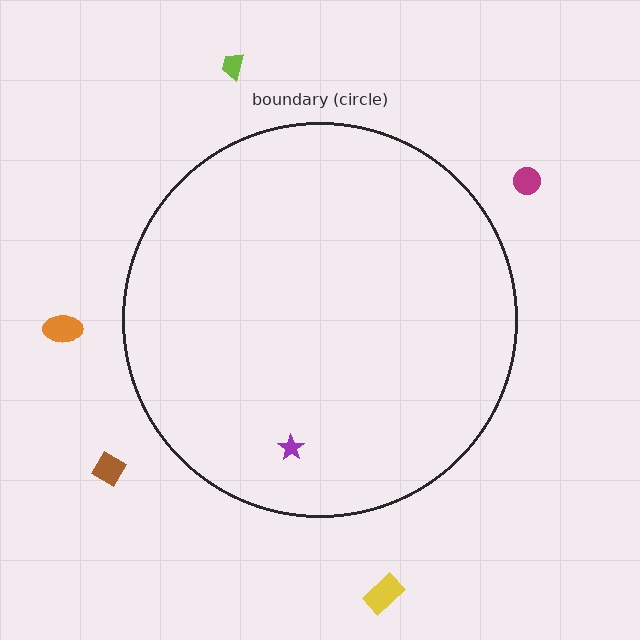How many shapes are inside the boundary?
1 inside, 5 outside.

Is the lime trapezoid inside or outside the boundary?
Outside.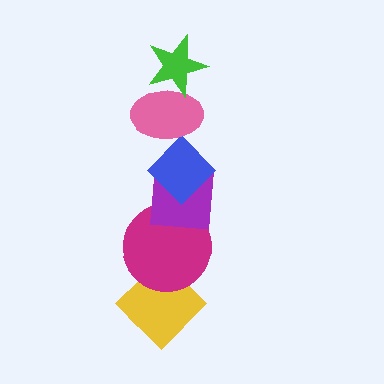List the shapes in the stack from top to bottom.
From top to bottom: the green star, the pink ellipse, the blue diamond, the purple square, the magenta circle, the yellow diamond.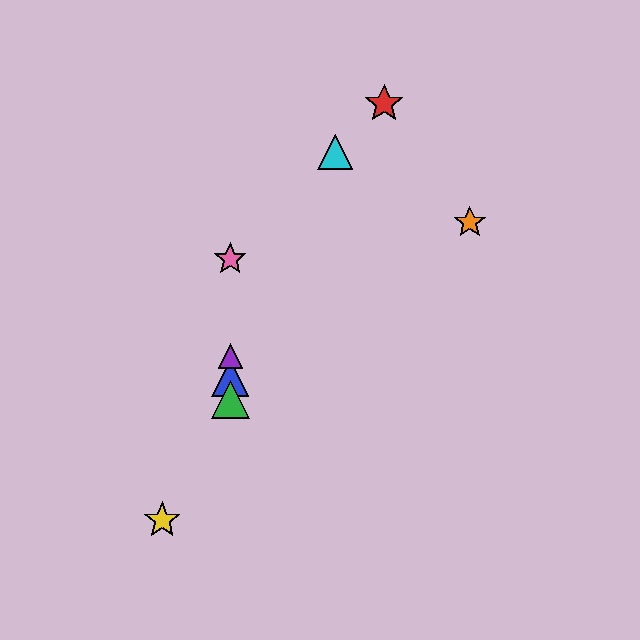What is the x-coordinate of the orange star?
The orange star is at x≈470.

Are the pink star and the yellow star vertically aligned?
No, the pink star is at x≈230 and the yellow star is at x≈162.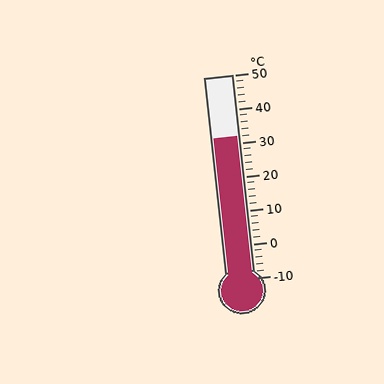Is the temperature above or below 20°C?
The temperature is above 20°C.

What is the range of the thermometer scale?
The thermometer scale ranges from -10°C to 50°C.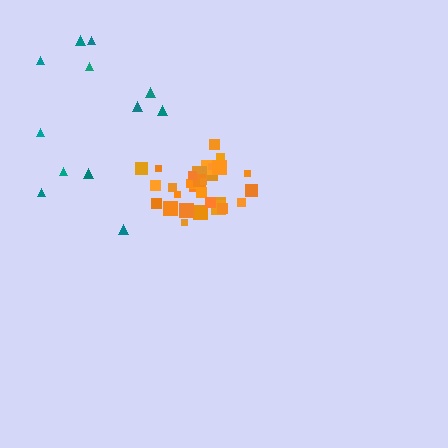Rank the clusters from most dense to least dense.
orange, teal.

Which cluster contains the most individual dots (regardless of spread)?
Orange (31).